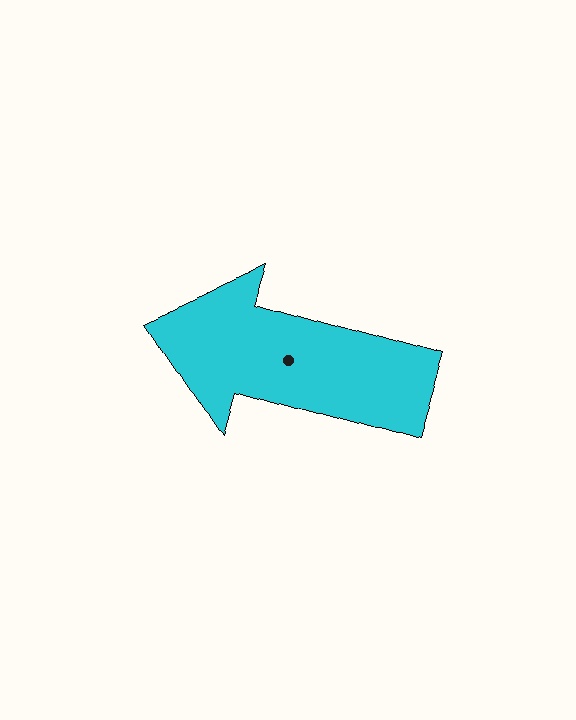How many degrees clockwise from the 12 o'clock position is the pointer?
Approximately 286 degrees.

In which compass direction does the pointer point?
West.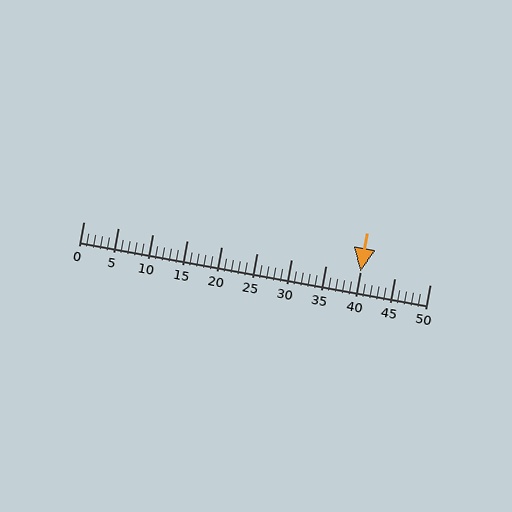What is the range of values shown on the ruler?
The ruler shows values from 0 to 50.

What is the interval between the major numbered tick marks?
The major tick marks are spaced 5 units apart.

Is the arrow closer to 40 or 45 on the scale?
The arrow is closer to 40.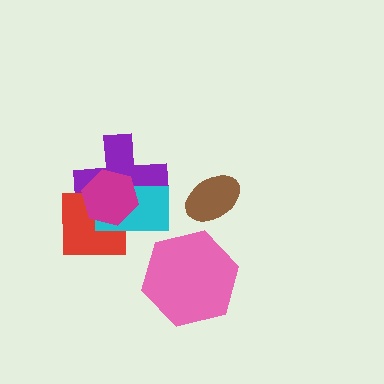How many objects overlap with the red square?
3 objects overlap with the red square.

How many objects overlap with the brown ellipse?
0 objects overlap with the brown ellipse.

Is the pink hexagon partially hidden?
No, no other shape covers it.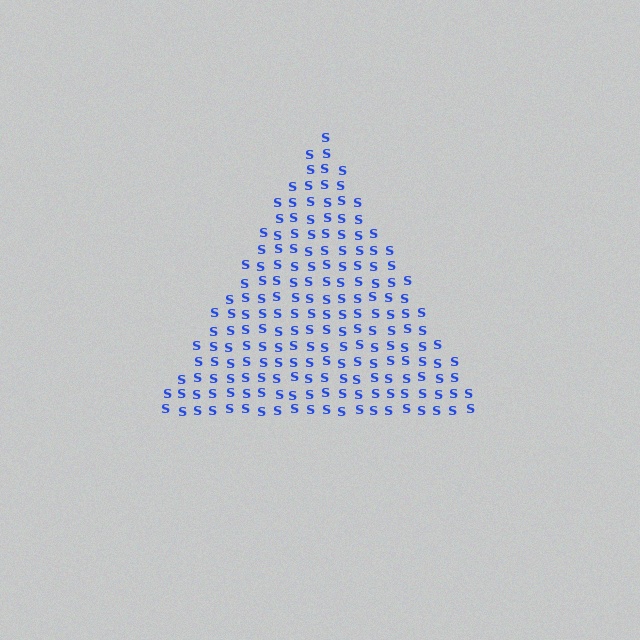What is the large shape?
The large shape is a triangle.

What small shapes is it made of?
It is made of small letter S's.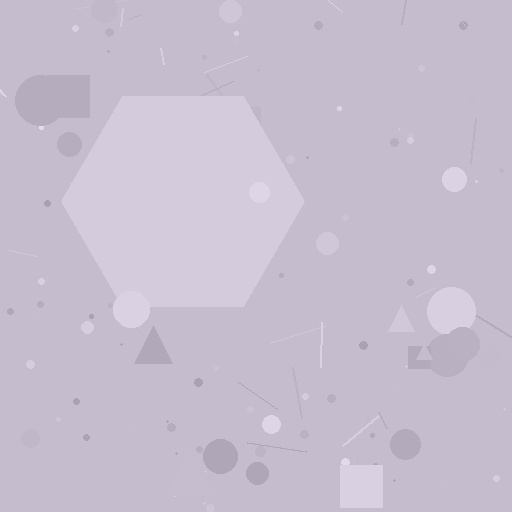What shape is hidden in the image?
A hexagon is hidden in the image.